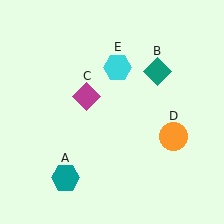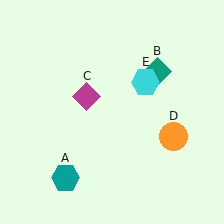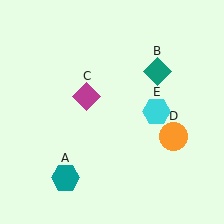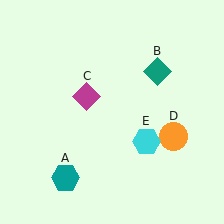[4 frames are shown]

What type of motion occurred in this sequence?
The cyan hexagon (object E) rotated clockwise around the center of the scene.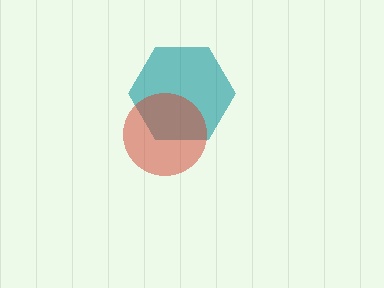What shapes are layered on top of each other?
The layered shapes are: a teal hexagon, a red circle.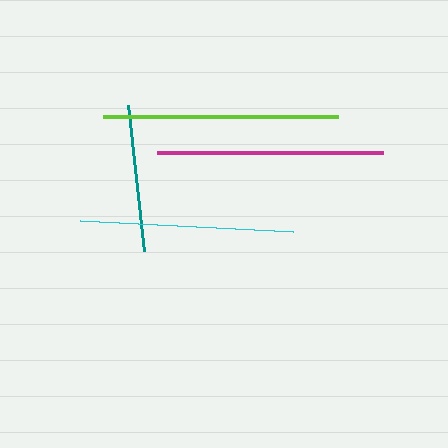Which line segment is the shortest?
The teal line is the shortest at approximately 146 pixels.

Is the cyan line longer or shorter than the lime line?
The lime line is longer than the cyan line.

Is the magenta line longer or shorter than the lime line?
The lime line is longer than the magenta line.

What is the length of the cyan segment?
The cyan segment is approximately 213 pixels long.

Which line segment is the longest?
The lime line is the longest at approximately 235 pixels.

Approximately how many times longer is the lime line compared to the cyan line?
The lime line is approximately 1.1 times the length of the cyan line.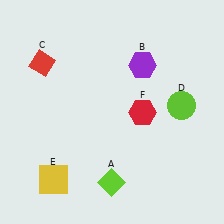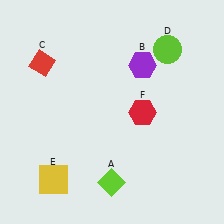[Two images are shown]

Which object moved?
The lime circle (D) moved up.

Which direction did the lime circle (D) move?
The lime circle (D) moved up.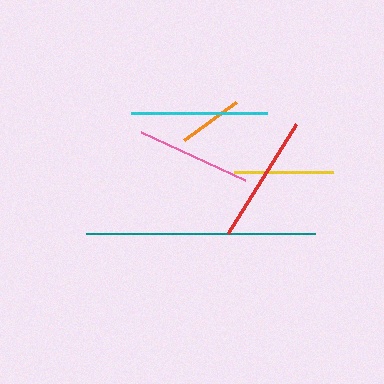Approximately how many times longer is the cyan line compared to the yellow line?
The cyan line is approximately 1.4 times the length of the yellow line.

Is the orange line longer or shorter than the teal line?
The teal line is longer than the orange line.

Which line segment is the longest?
The teal line is the longest at approximately 229 pixels.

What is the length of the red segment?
The red segment is approximately 128 pixels long.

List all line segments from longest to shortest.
From longest to shortest: teal, cyan, red, pink, yellow, orange.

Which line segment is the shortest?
The orange line is the shortest at approximately 64 pixels.